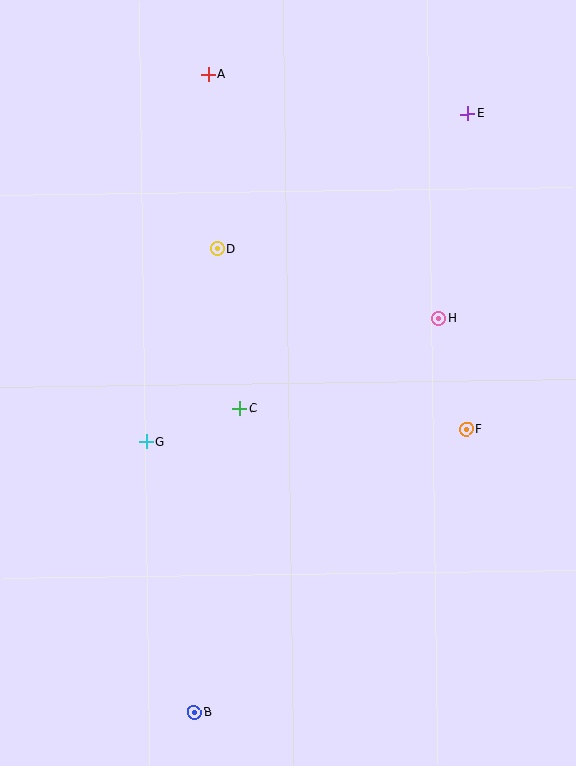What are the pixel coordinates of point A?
Point A is at (208, 74).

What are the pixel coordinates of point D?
Point D is at (218, 249).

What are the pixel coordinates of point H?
Point H is at (439, 318).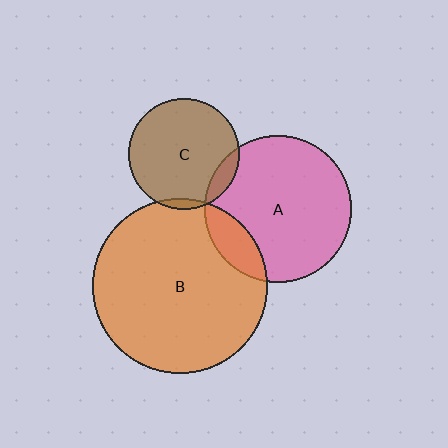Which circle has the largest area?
Circle B (orange).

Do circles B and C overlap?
Yes.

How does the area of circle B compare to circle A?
Approximately 1.4 times.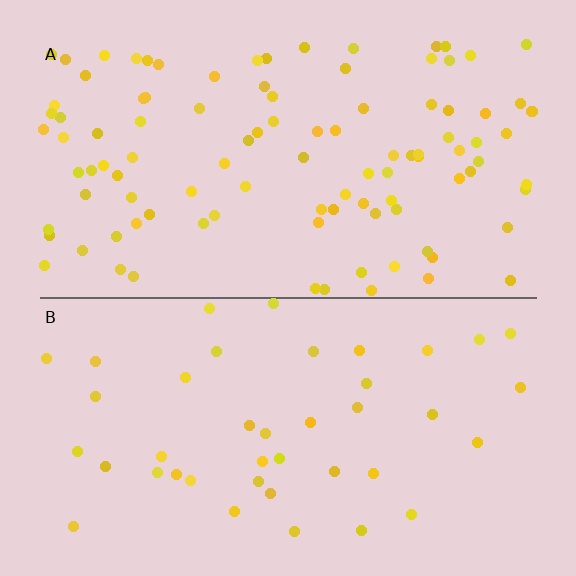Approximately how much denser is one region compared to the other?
Approximately 2.4× — region A over region B.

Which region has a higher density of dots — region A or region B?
A (the top).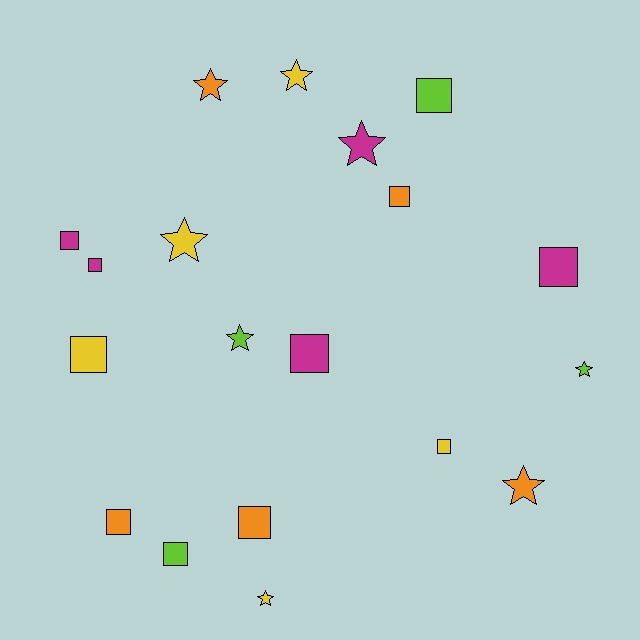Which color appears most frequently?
Orange, with 5 objects.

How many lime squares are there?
There are 2 lime squares.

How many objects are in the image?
There are 19 objects.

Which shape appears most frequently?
Square, with 11 objects.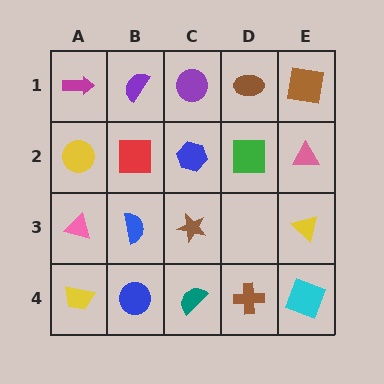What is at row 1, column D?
A brown ellipse.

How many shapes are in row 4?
5 shapes.